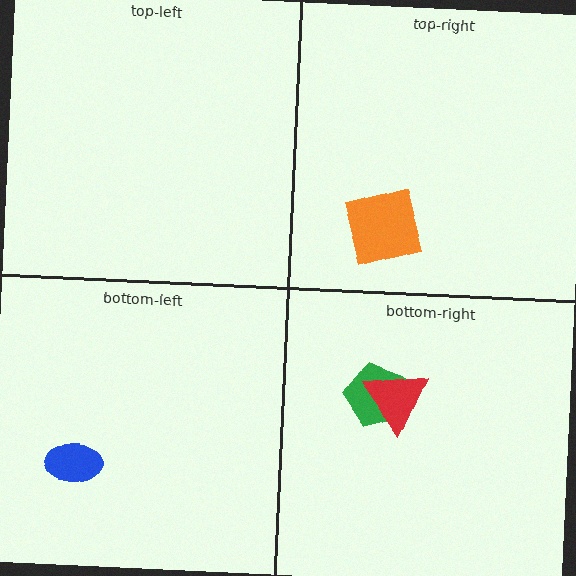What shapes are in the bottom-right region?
The green pentagon, the red triangle.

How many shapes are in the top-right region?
1.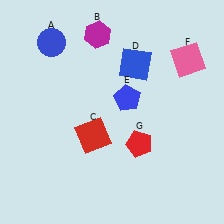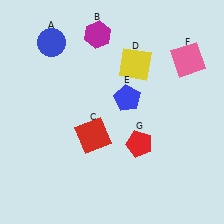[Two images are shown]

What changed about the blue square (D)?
In Image 1, D is blue. In Image 2, it changed to yellow.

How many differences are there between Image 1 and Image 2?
There is 1 difference between the two images.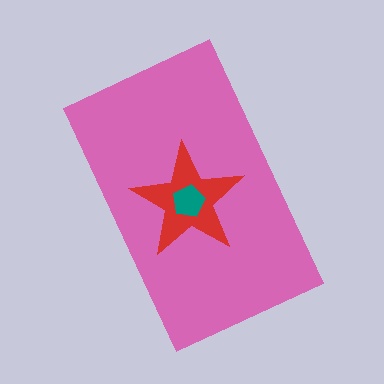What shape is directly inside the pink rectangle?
The red star.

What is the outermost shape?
The pink rectangle.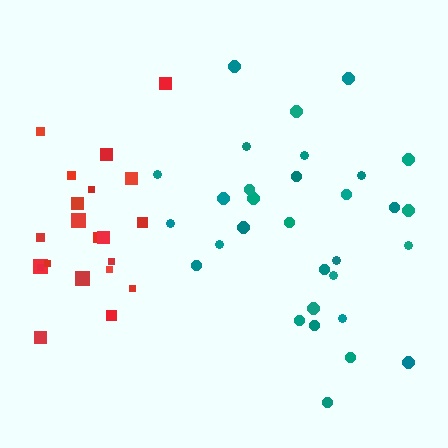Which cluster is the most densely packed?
Red.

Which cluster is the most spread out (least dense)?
Teal.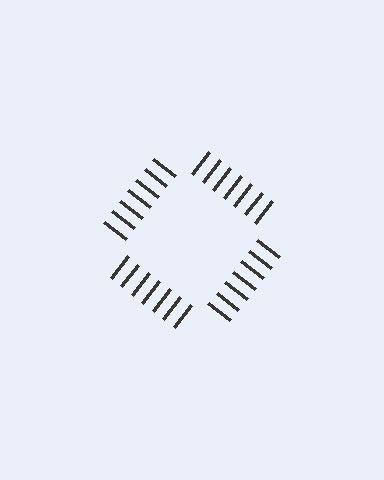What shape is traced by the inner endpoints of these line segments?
An illusory square — the line segments terminate on its edges but no continuous stroke is drawn.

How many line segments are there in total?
28 — 7 along each of the 4 edges.